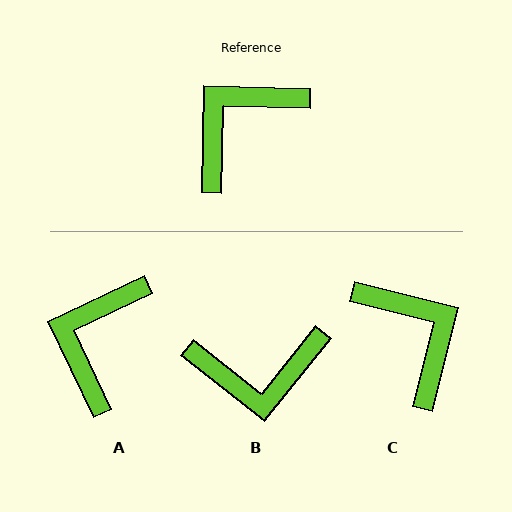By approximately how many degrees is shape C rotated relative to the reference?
Approximately 103 degrees clockwise.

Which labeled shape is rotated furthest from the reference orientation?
B, about 143 degrees away.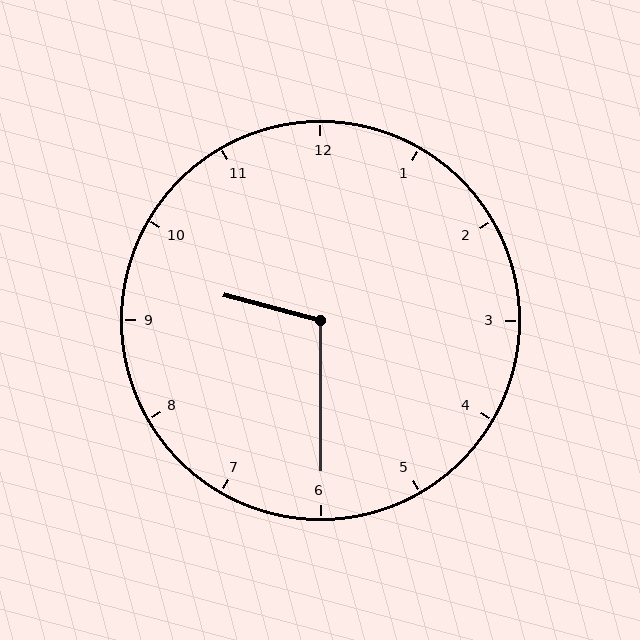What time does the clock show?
9:30.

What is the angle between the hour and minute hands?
Approximately 105 degrees.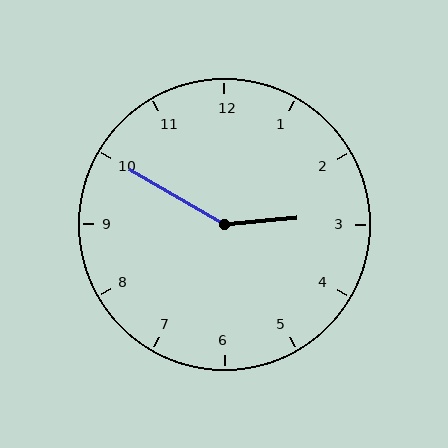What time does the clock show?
2:50.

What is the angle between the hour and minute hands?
Approximately 145 degrees.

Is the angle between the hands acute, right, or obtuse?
It is obtuse.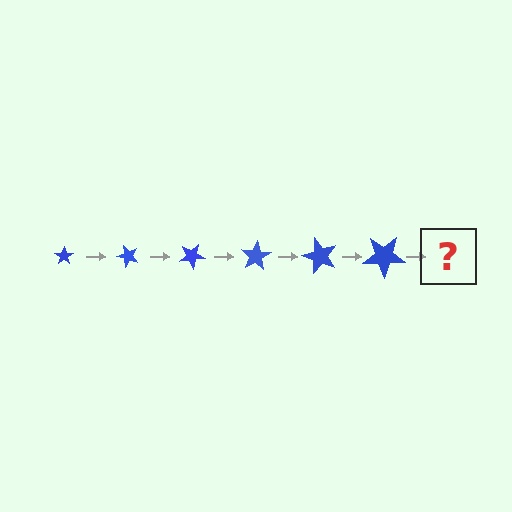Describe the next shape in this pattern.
It should be a star, larger than the previous one and rotated 300 degrees from the start.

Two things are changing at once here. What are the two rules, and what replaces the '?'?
The two rules are that the star grows larger each step and it rotates 50 degrees each step. The '?' should be a star, larger than the previous one and rotated 300 degrees from the start.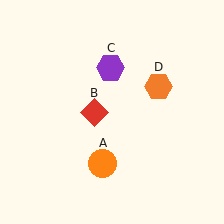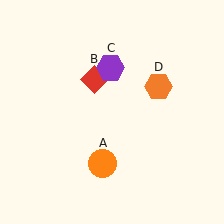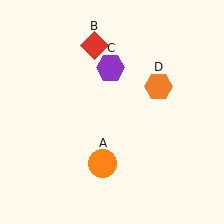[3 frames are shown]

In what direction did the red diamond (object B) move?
The red diamond (object B) moved up.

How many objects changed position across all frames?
1 object changed position: red diamond (object B).